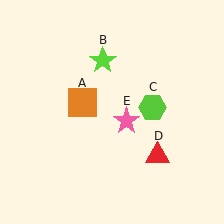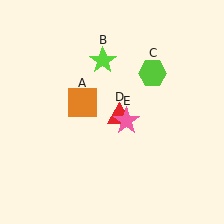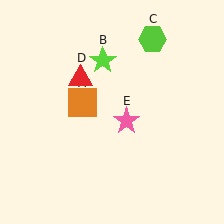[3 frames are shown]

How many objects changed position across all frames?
2 objects changed position: lime hexagon (object C), red triangle (object D).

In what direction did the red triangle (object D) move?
The red triangle (object D) moved up and to the left.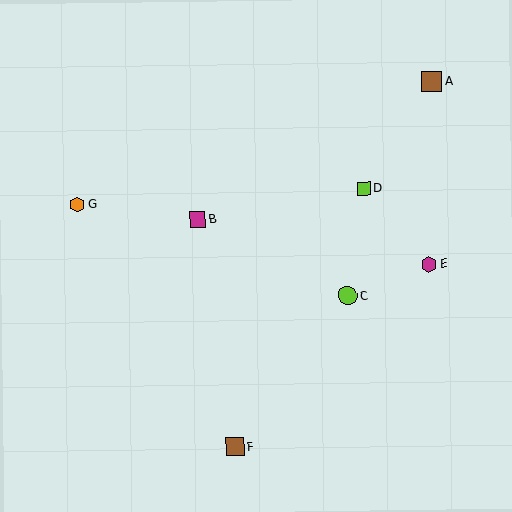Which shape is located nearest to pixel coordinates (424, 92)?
The brown square (labeled A) at (431, 81) is nearest to that location.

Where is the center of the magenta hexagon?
The center of the magenta hexagon is at (429, 264).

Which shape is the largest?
The brown square (labeled A) is the largest.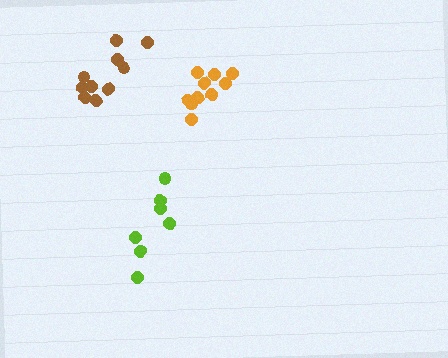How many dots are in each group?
Group 1: 10 dots, Group 2: 10 dots, Group 3: 7 dots (27 total).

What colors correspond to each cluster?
The clusters are colored: brown, orange, lime.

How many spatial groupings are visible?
There are 3 spatial groupings.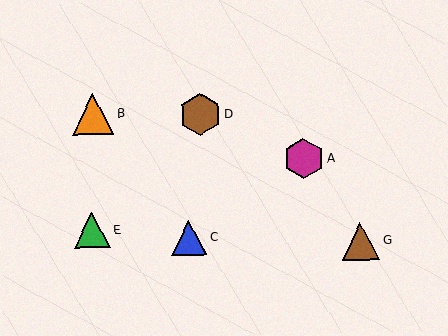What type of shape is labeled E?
Shape E is a green triangle.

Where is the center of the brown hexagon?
The center of the brown hexagon is at (200, 114).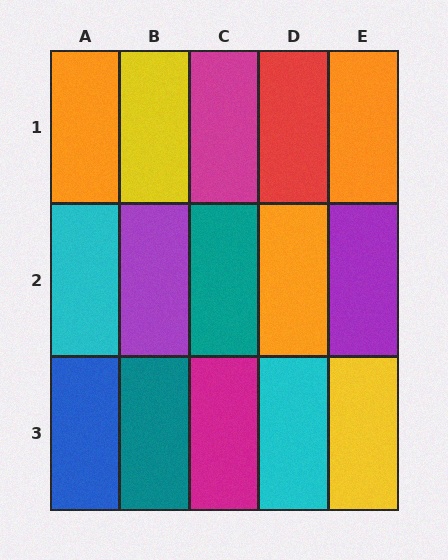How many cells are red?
1 cell is red.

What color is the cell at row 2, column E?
Purple.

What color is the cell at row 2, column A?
Cyan.